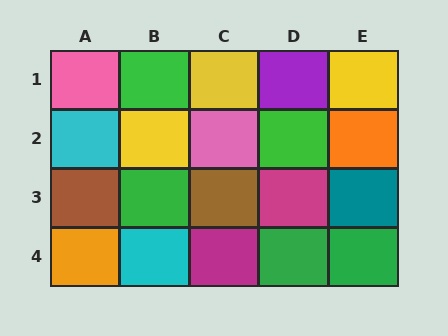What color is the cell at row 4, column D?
Green.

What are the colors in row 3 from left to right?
Brown, green, brown, magenta, teal.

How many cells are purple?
1 cell is purple.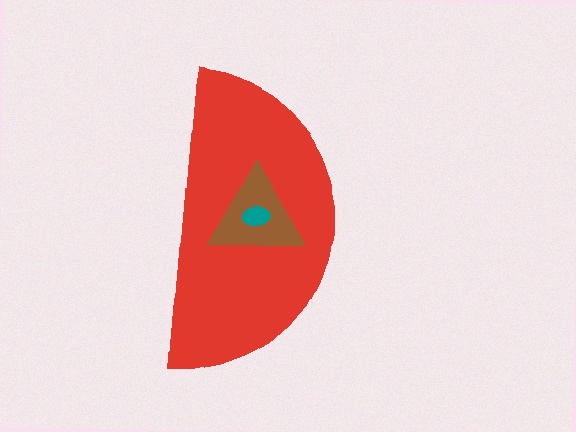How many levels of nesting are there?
3.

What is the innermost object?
The teal ellipse.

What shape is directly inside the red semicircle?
The brown triangle.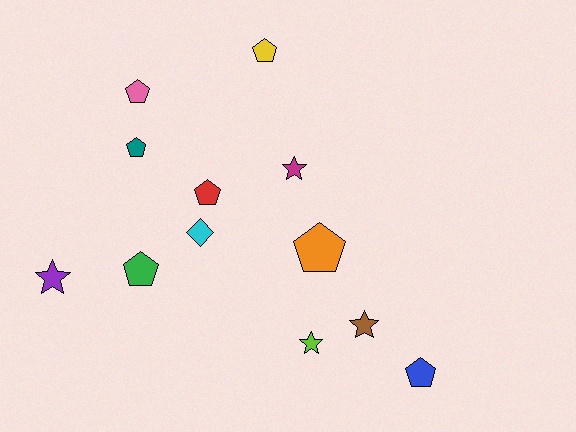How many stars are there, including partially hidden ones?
There are 4 stars.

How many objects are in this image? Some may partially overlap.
There are 12 objects.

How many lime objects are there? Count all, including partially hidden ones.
There is 1 lime object.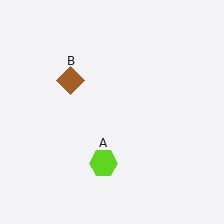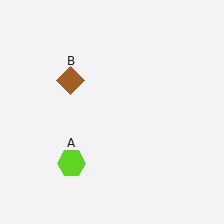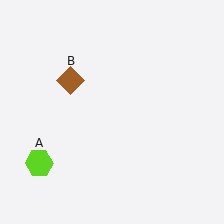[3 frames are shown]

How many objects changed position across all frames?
1 object changed position: lime hexagon (object A).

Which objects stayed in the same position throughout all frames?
Brown diamond (object B) remained stationary.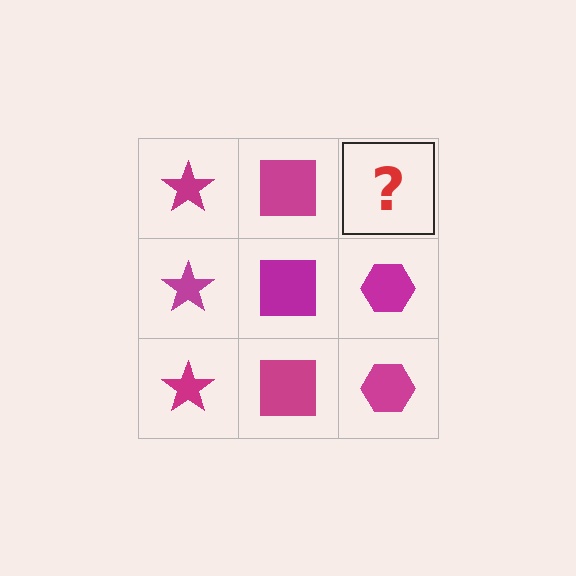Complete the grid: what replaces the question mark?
The question mark should be replaced with a magenta hexagon.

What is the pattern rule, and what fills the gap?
The rule is that each column has a consistent shape. The gap should be filled with a magenta hexagon.